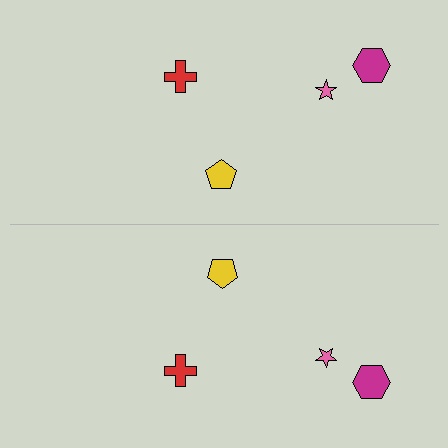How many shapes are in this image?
There are 8 shapes in this image.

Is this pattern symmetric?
Yes, this pattern has bilateral (reflection) symmetry.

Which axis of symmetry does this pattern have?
The pattern has a horizontal axis of symmetry running through the center of the image.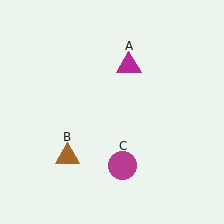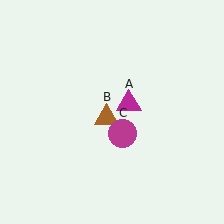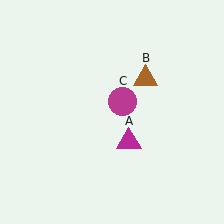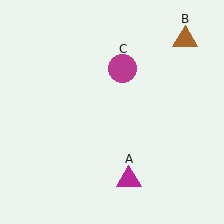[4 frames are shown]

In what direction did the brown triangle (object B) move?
The brown triangle (object B) moved up and to the right.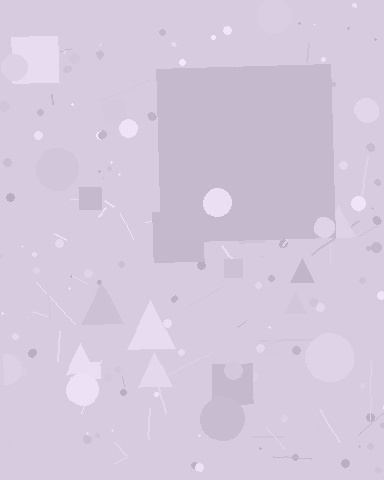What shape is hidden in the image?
A square is hidden in the image.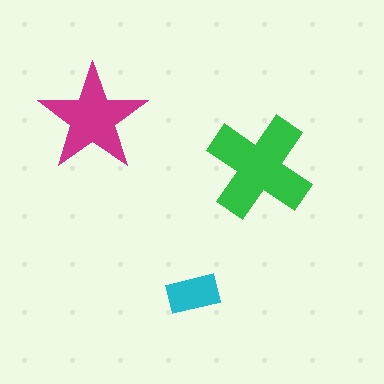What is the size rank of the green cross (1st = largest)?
1st.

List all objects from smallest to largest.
The cyan rectangle, the magenta star, the green cross.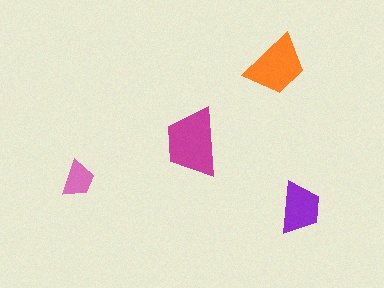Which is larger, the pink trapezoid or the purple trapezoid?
The purple one.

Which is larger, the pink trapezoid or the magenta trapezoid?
The magenta one.